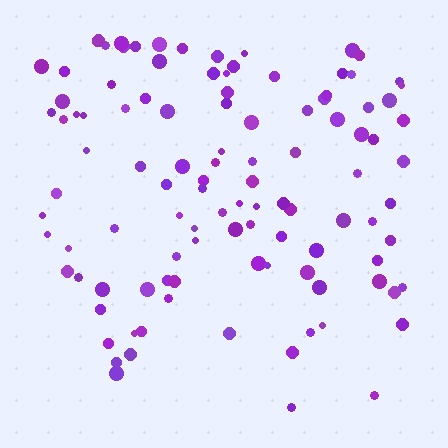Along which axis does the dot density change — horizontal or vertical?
Vertical.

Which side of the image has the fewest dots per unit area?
The bottom.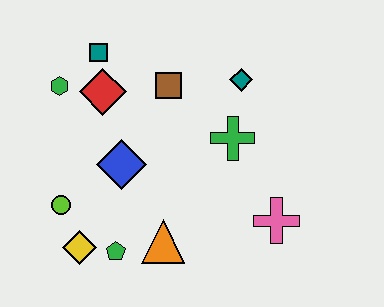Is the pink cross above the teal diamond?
No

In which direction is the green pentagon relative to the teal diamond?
The green pentagon is below the teal diamond.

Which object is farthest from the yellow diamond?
The teal diamond is farthest from the yellow diamond.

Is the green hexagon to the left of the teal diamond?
Yes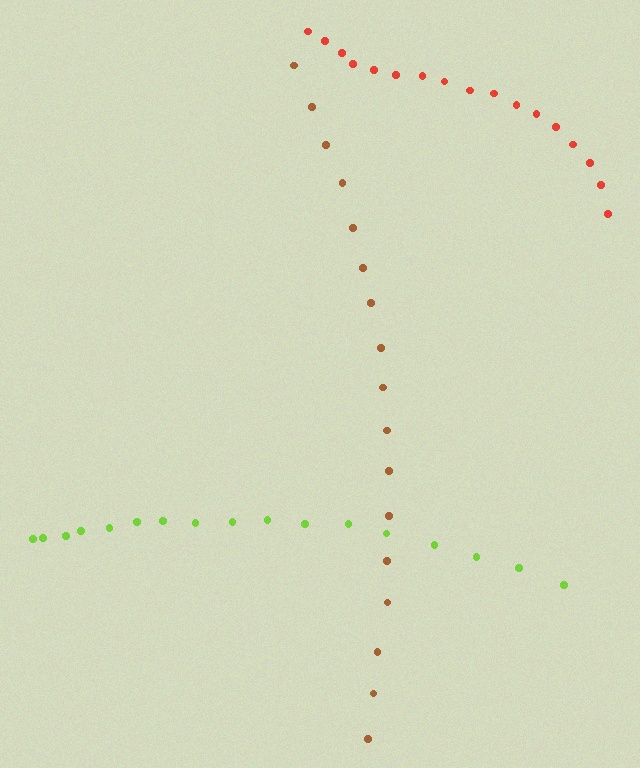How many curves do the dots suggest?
There are 3 distinct paths.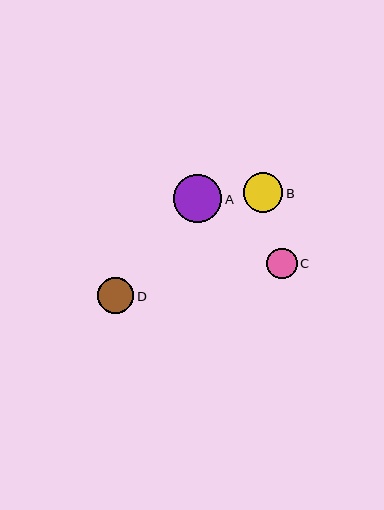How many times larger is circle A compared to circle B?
Circle A is approximately 1.2 times the size of circle B.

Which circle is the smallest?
Circle C is the smallest with a size of approximately 30 pixels.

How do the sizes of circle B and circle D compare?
Circle B and circle D are approximately the same size.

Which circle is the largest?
Circle A is the largest with a size of approximately 48 pixels.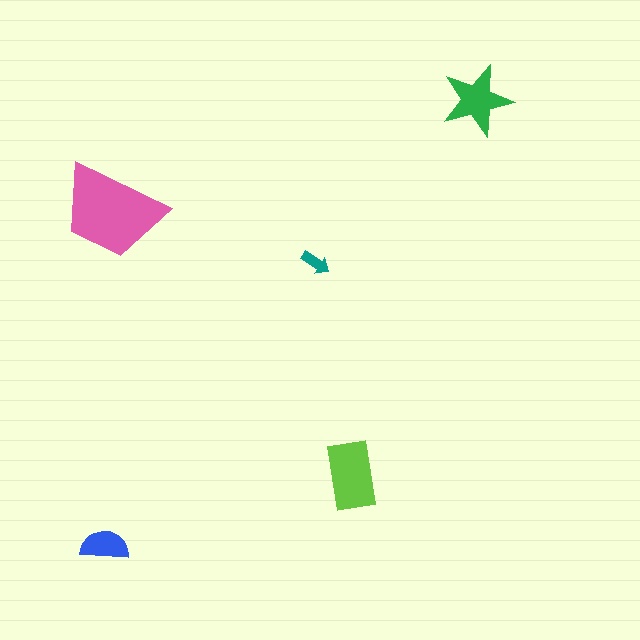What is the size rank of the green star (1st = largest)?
3rd.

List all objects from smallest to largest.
The teal arrow, the blue semicircle, the green star, the lime rectangle, the pink trapezoid.